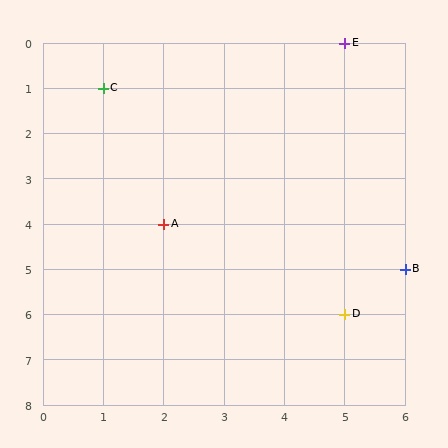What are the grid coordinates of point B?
Point B is at grid coordinates (6, 5).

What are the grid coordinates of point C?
Point C is at grid coordinates (1, 1).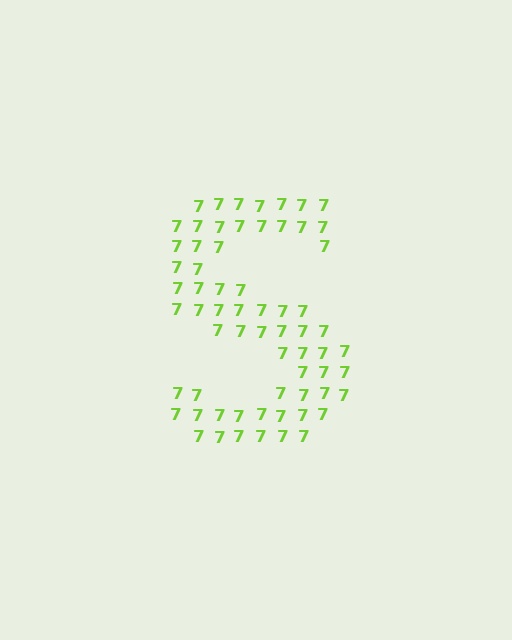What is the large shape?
The large shape is the letter S.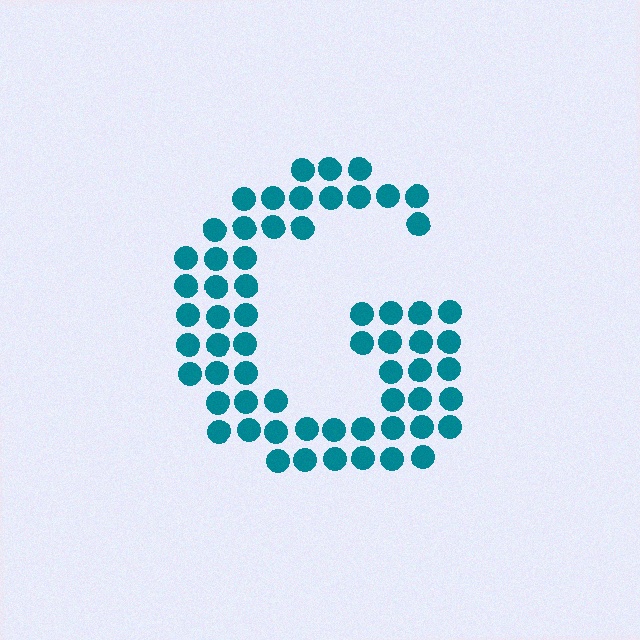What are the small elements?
The small elements are circles.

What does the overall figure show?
The overall figure shows the letter G.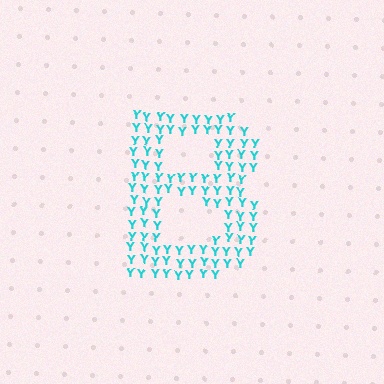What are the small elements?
The small elements are letter Y's.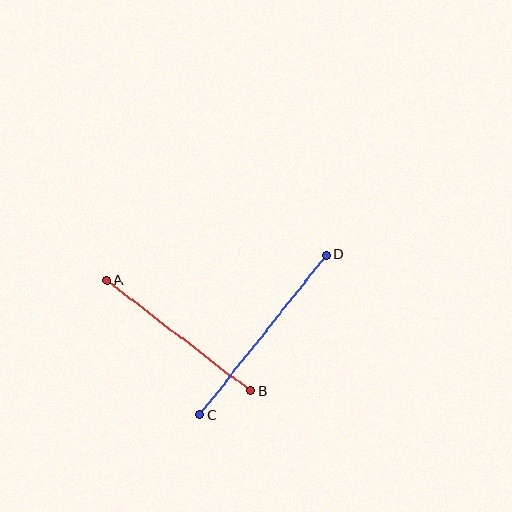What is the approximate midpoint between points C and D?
The midpoint is at approximately (263, 335) pixels.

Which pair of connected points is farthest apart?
Points C and D are farthest apart.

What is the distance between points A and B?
The distance is approximately 181 pixels.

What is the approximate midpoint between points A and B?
The midpoint is at approximately (178, 336) pixels.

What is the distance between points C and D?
The distance is approximately 204 pixels.